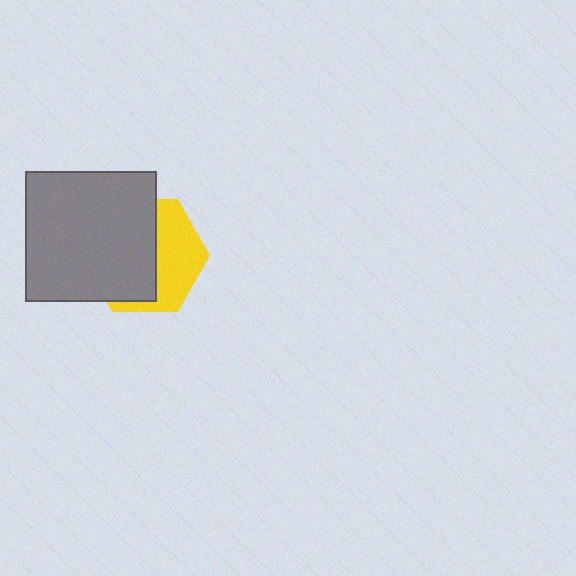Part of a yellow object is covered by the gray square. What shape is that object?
It is a hexagon.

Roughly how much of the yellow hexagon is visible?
A small part of it is visible (roughly 42%).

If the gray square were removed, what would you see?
You would see the complete yellow hexagon.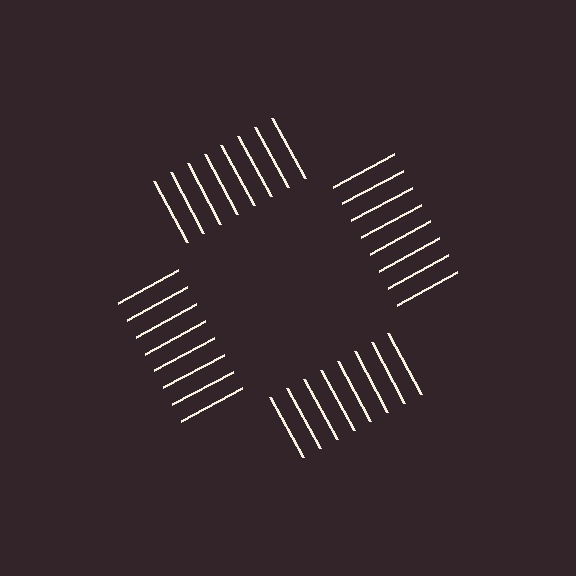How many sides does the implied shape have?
4 sides — the line-ends trace a square.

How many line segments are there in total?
32 — 8 along each of the 4 edges.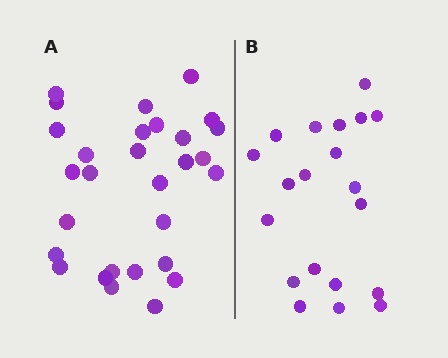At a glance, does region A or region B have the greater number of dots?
Region A (the left region) has more dots.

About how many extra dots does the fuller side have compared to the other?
Region A has roughly 8 or so more dots than region B.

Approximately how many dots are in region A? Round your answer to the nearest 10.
About 30 dots. (The exact count is 29, which rounds to 30.)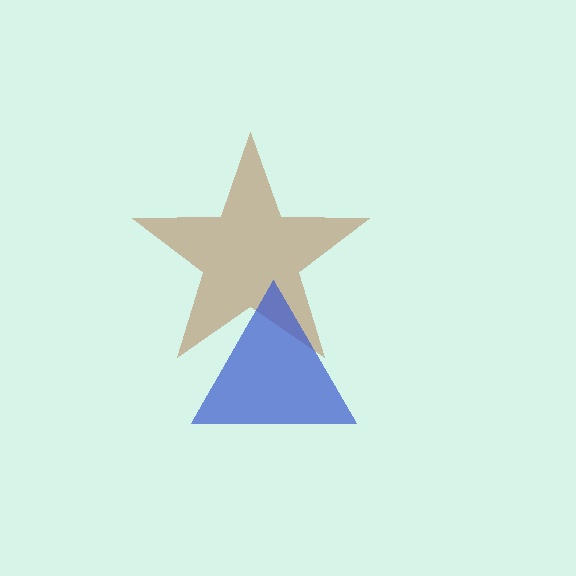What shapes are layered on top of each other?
The layered shapes are: a brown star, a blue triangle.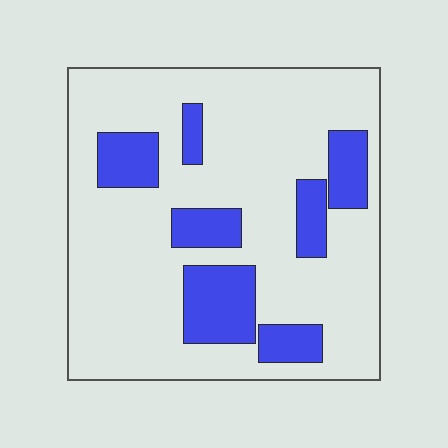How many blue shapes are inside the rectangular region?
7.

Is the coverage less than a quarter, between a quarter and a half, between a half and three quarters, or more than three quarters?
Less than a quarter.